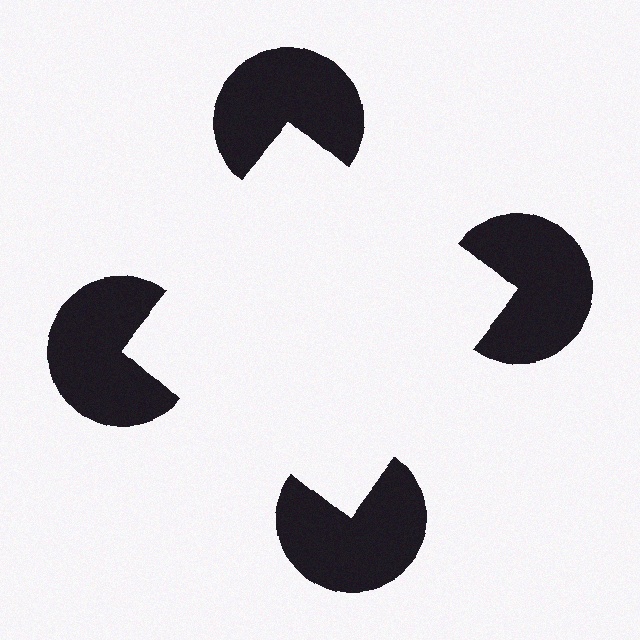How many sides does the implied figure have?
4 sides.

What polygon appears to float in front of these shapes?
An illusory square — its edges are inferred from the aligned wedge cuts in the pac-man discs, not physically drawn.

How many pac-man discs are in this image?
There are 4 — one at each vertex of the illusory square.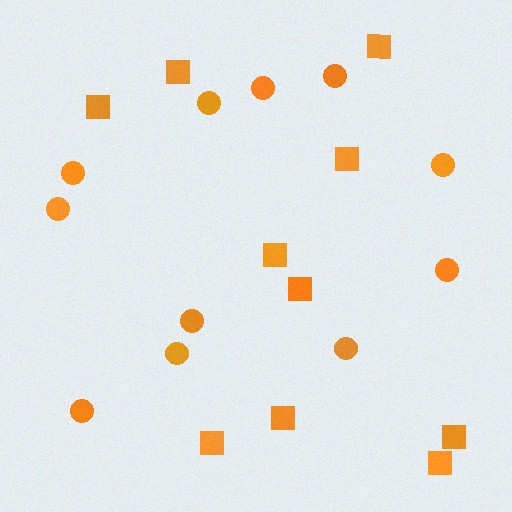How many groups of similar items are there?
There are 2 groups: one group of circles (11) and one group of squares (10).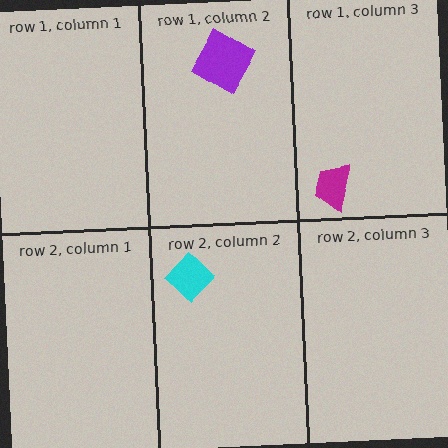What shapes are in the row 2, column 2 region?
The cyan diamond.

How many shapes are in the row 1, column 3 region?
1.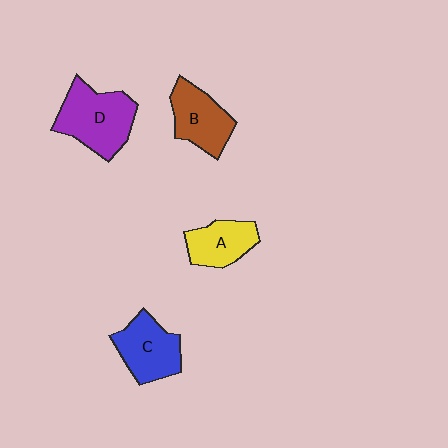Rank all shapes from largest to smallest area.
From largest to smallest: D (purple), C (blue), B (brown), A (yellow).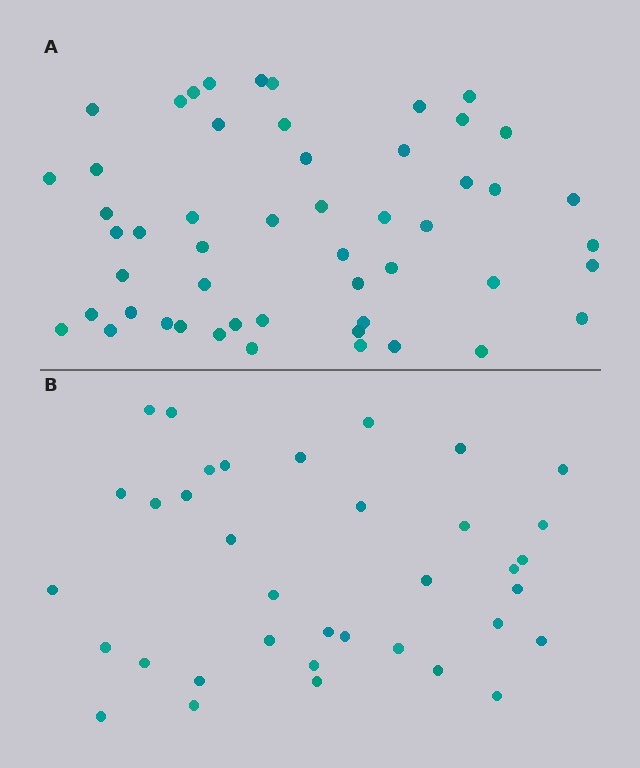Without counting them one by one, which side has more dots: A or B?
Region A (the top region) has more dots.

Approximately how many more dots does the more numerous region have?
Region A has approximately 15 more dots than region B.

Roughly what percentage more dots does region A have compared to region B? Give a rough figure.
About 45% more.